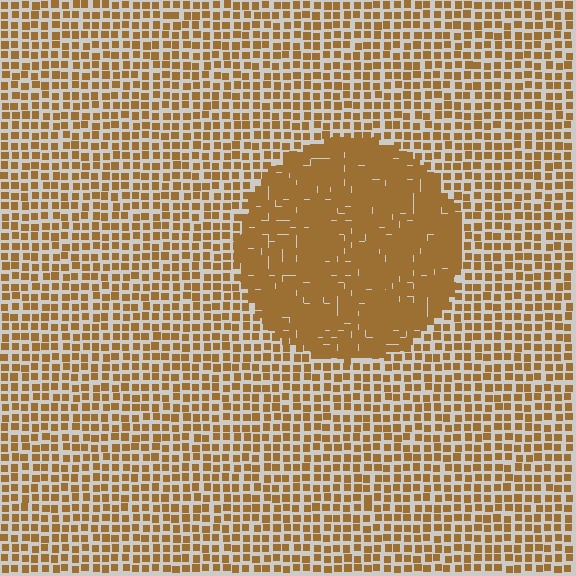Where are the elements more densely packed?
The elements are more densely packed inside the circle boundary.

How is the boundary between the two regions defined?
The boundary is defined by a change in element density (approximately 2.1x ratio). All elements are the same color, size, and shape.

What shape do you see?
I see a circle.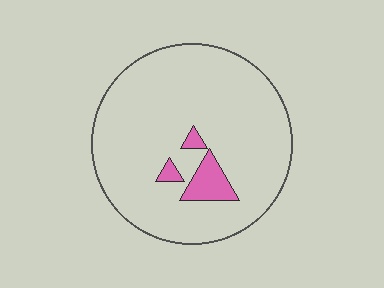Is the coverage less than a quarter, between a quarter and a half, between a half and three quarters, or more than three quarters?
Less than a quarter.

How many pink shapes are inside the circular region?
3.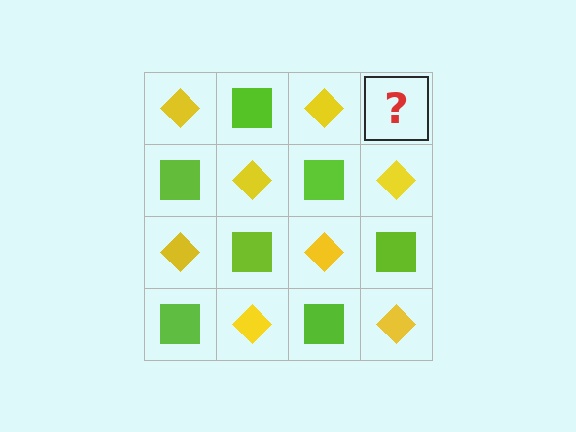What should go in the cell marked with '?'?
The missing cell should contain a lime square.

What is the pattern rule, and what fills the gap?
The rule is that it alternates yellow diamond and lime square in a checkerboard pattern. The gap should be filled with a lime square.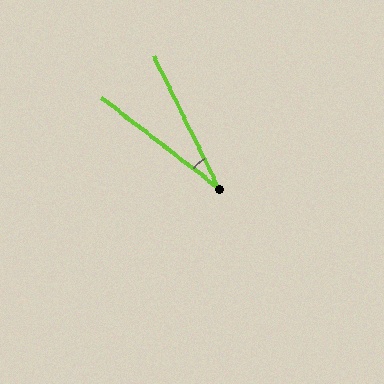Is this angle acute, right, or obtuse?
It is acute.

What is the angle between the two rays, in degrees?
Approximately 26 degrees.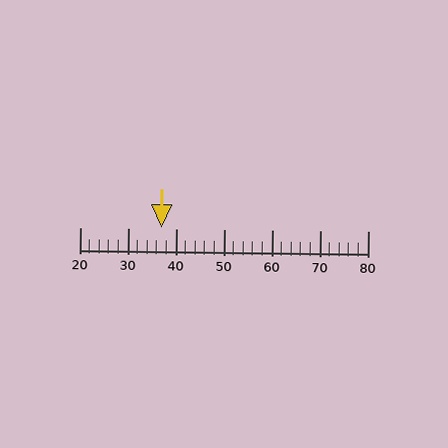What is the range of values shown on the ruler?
The ruler shows values from 20 to 80.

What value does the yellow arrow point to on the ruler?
The yellow arrow points to approximately 37.